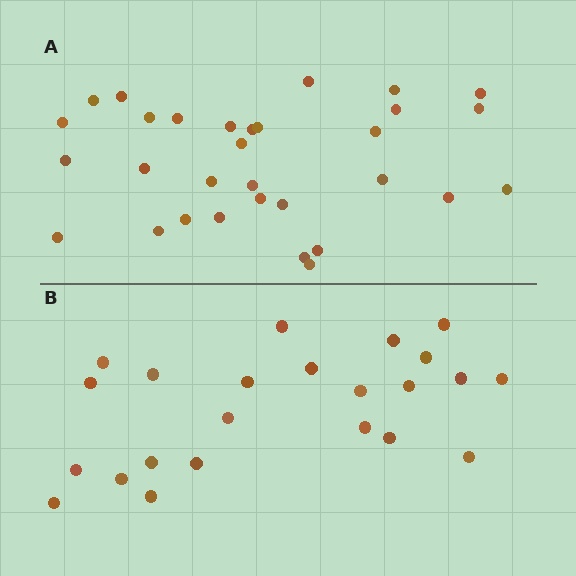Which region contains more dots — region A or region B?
Region A (the top region) has more dots.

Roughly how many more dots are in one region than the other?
Region A has roughly 8 or so more dots than region B.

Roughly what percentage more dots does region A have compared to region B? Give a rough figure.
About 35% more.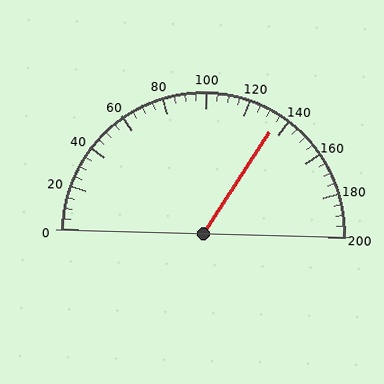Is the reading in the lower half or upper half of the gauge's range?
The reading is in the upper half of the range (0 to 200).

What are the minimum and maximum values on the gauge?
The gauge ranges from 0 to 200.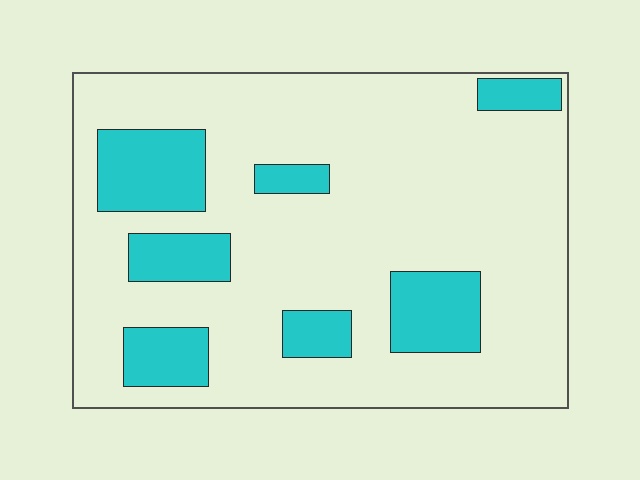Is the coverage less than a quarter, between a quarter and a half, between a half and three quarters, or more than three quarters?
Less than a quarter.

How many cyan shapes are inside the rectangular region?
7.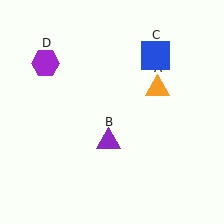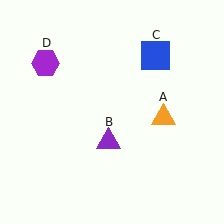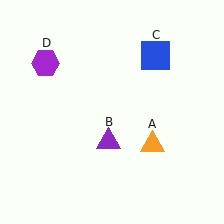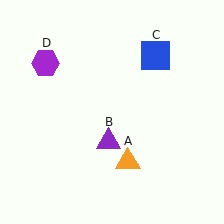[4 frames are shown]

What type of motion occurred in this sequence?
The orange triangle (object A) rotated clockwise around the center of the scene.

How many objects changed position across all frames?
1 object changed position: orange triangle (object A).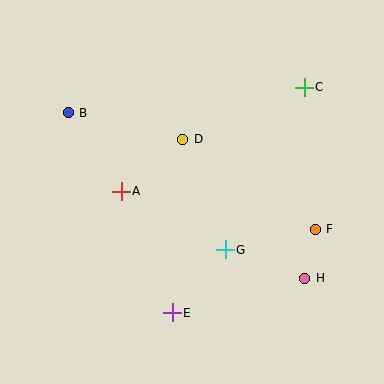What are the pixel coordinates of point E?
Point E is at (172, 313).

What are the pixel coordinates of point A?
Point A is at (121, 191).